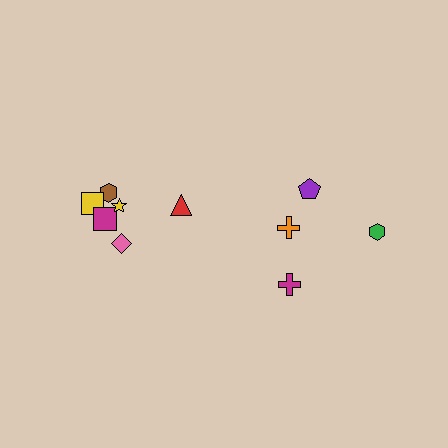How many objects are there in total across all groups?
There are 10 objects.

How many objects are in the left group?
There are 6 objects.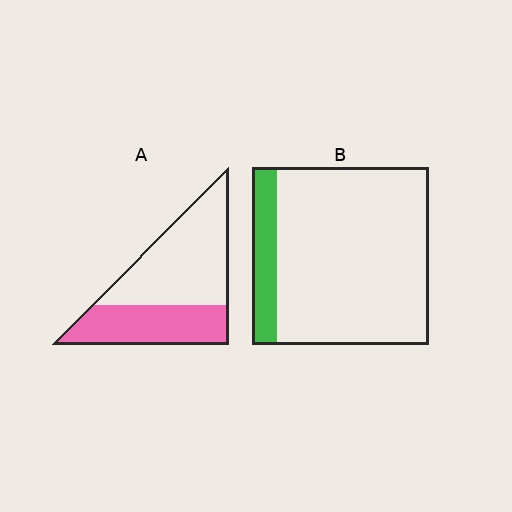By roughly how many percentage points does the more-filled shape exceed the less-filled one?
By roughly 25 percentage points (A over B).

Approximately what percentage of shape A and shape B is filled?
A is approximately 40% and B is approximately 15%.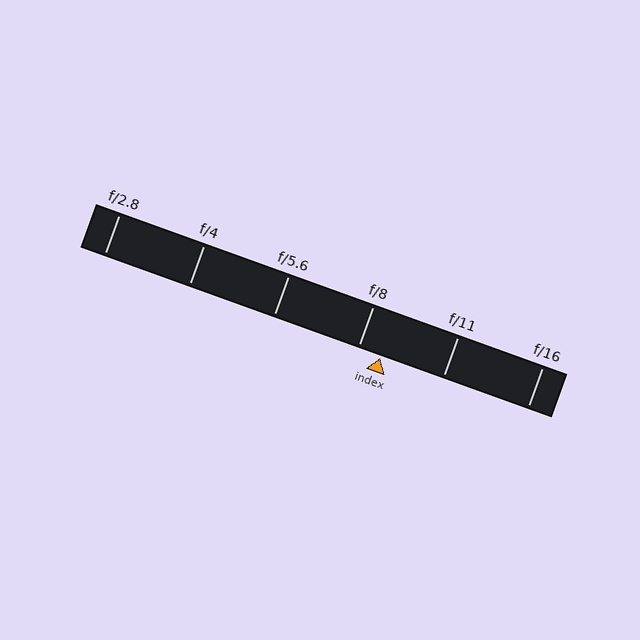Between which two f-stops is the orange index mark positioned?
The index mark is between f/8 and f/11.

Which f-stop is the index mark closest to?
The index mark is closest to f/8.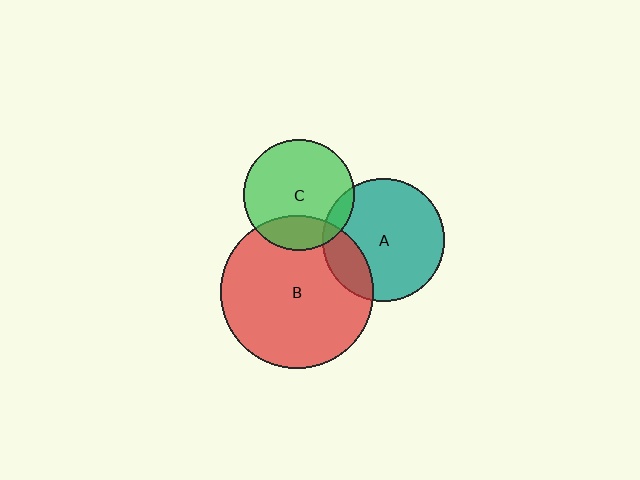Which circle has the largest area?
Circle B (red).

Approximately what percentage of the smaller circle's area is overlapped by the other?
Approximately 20%.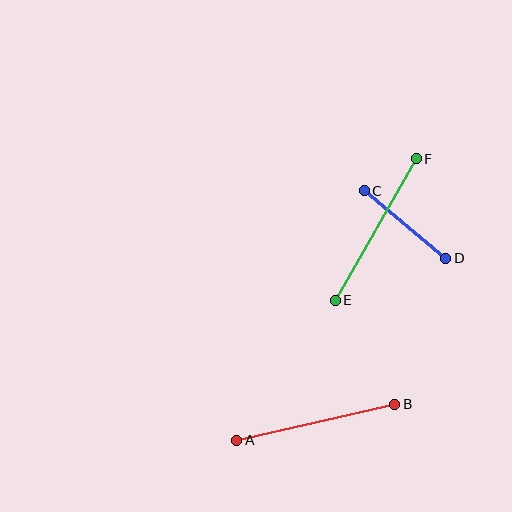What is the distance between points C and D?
The distance is approximately 106 pixels.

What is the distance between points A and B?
The distance is approximately 162 pixels.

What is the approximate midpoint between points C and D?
The midpoint is at approximately (405, 224) pixels.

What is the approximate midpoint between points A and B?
The midpoint is at approximately (316, 422) pixels.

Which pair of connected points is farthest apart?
Points E and F are farthest apart.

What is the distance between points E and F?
The distance is approximately 163 pixels.